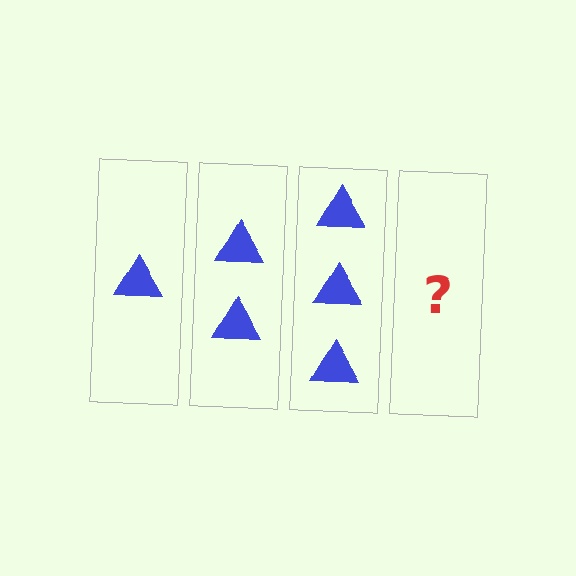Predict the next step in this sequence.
The next step is 4 triangles.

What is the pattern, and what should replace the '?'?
The pattern is that each step adds one more triangle. The '?' should be 4 triangles.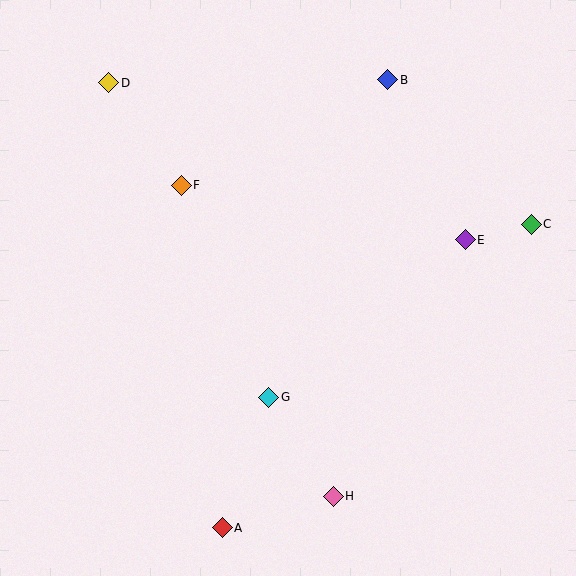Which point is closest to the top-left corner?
Point D is closest to the top-left corner.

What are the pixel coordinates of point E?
Point E is at (465, 240).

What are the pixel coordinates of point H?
Point H is at (333, 496).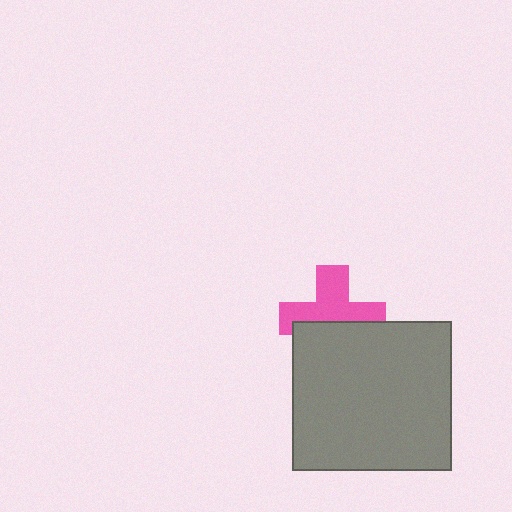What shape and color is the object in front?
The object in front is a gray rectangle.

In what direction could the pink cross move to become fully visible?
The pink cross could move up. That would shift it out from behind the gray rectangle entirely.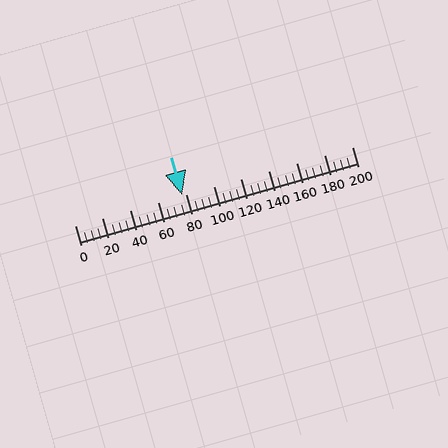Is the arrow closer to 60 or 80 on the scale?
The arrow is closer to 80.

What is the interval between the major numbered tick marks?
The major tick marks are spaced 20 units apart.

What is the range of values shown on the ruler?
The ruler shows values from 0 to 200.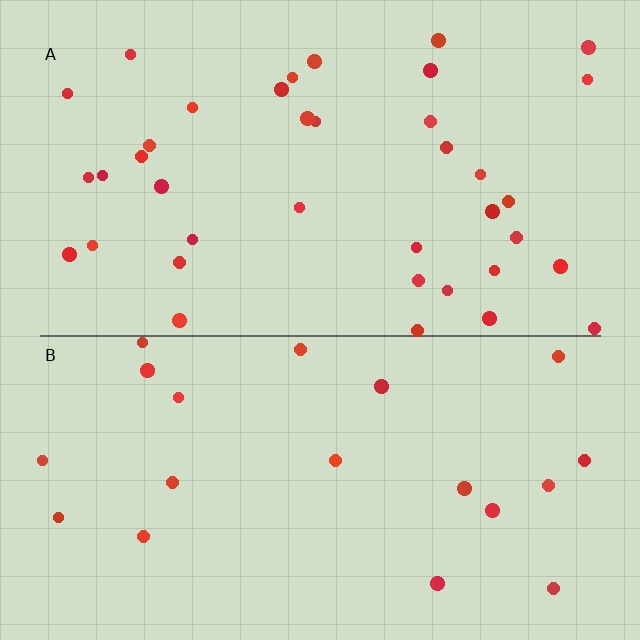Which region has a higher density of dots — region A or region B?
A (the top).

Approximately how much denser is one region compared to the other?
Approximately 1.9× — region A over region B.